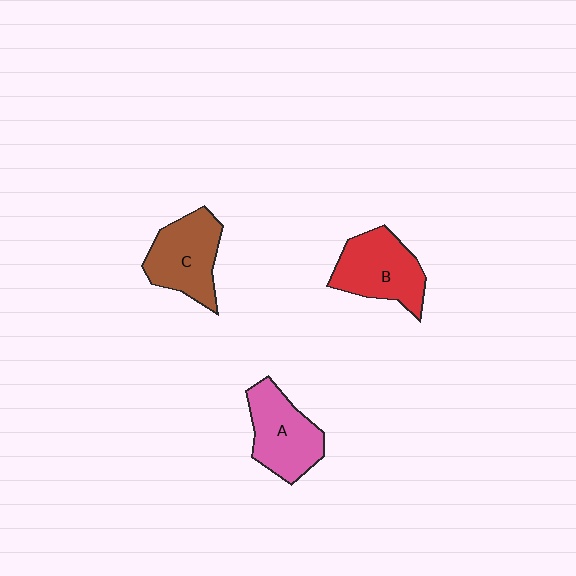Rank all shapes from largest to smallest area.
From largest to smallest: B (red), C (brown), A (pink).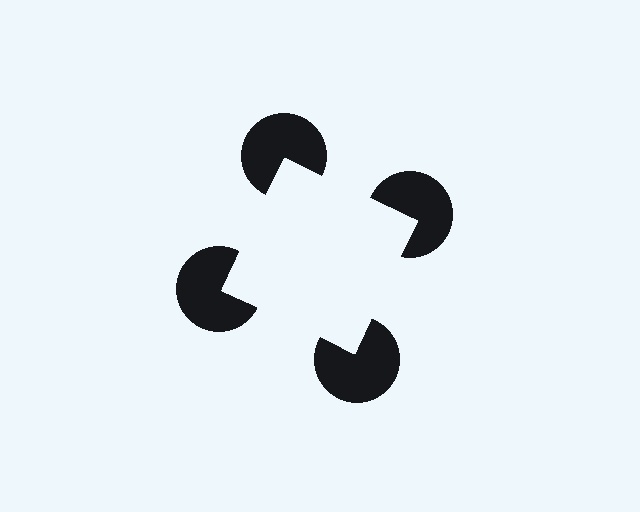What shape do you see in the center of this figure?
An illusory square — its edges are inferred from the aligned wedge cuts in the pac-man discs, not physically drawn.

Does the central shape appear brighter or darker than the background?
It typically appears slightly brighter than the background, even though no actual brightness change is drawn.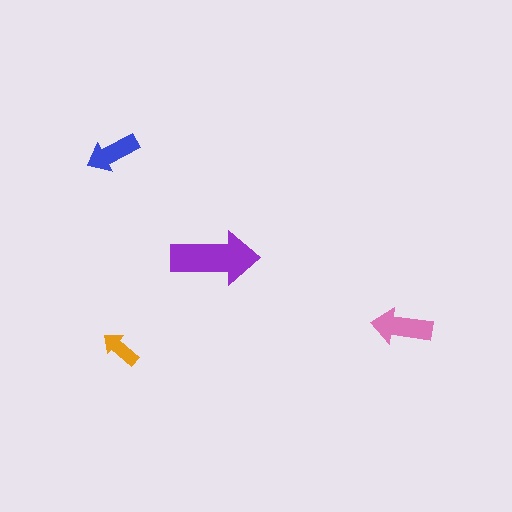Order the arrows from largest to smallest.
the purple one, the pink one, the blue one, the orange one.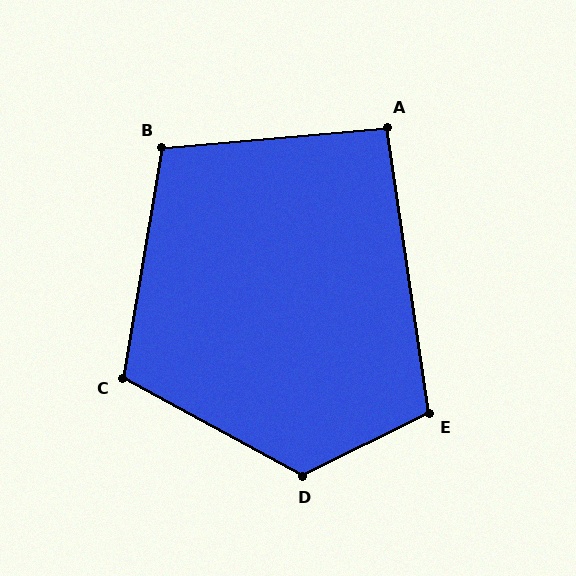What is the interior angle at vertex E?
Approximately 108 degrees (obtuse).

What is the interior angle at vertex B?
Approximately 105 degrees (obtuse).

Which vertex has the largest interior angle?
D, at approximately 125 degrees.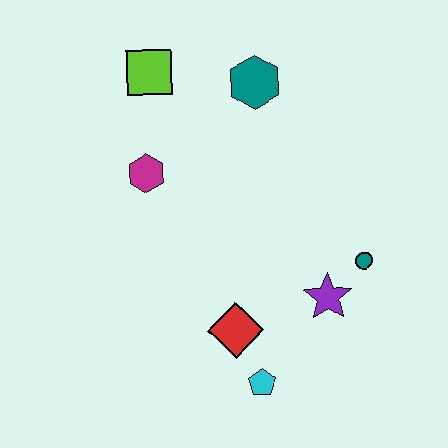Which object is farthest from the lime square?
The cyan pentagon is farthest from the lime square.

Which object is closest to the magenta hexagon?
The lime square is closest to the magenta hexagon.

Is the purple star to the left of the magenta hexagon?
No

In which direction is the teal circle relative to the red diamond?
The teal circle is to the right of the red diamond.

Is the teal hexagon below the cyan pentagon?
No